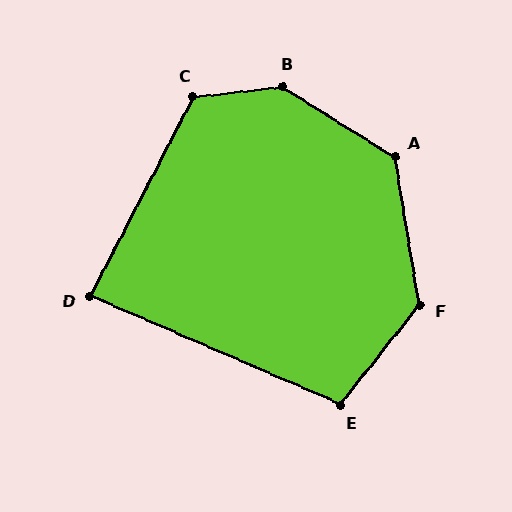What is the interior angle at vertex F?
Approximately 132 degrees (obtuse).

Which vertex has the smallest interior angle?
D, at approximately 86 degrees.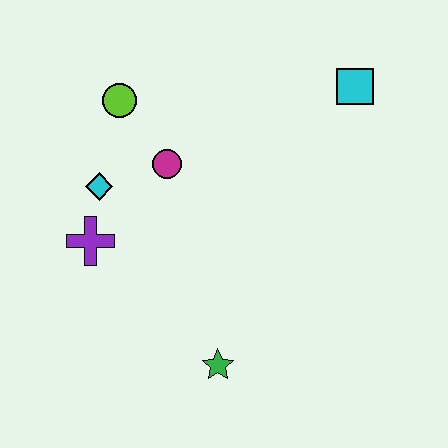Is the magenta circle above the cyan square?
No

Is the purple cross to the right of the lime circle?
No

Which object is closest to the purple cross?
The cyan diamond is closest to the purple cross.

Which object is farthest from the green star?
The cyan square is farthest from the green star.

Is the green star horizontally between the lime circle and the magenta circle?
No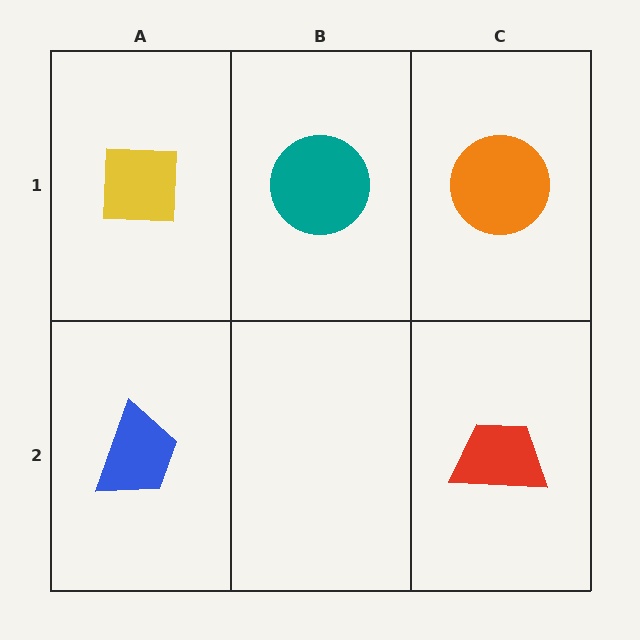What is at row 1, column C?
An orange circle.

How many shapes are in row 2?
2 shapes.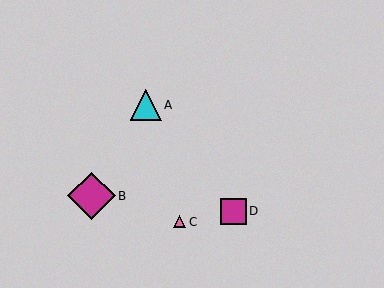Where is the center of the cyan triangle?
The center of the cyan triangle is at (146, 105).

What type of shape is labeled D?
Shape D is a magenta square.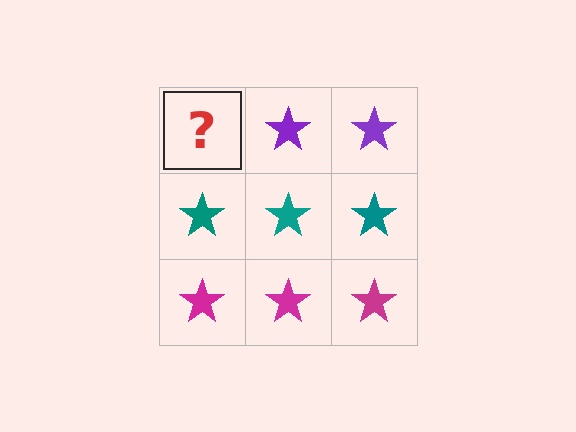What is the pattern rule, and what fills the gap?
The rule is that each row has a consistent color. The gap should be filled with a purple star.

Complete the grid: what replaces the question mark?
The question mark should be replaced with a purple star.